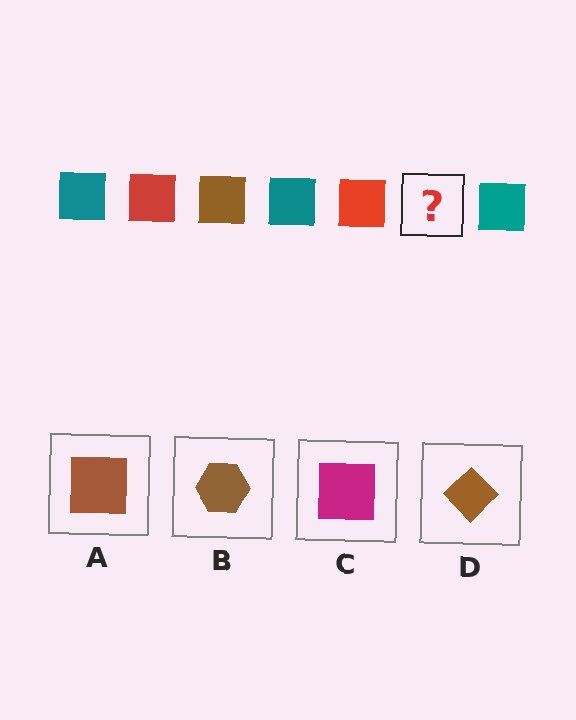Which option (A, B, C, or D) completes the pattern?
A.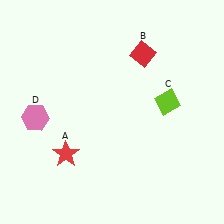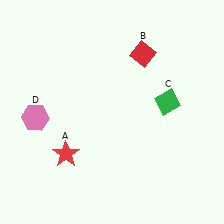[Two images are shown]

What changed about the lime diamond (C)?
In Image 1, C is lime. In Image 2, it changed to green.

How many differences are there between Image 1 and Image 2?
There is 1 difference between the two images.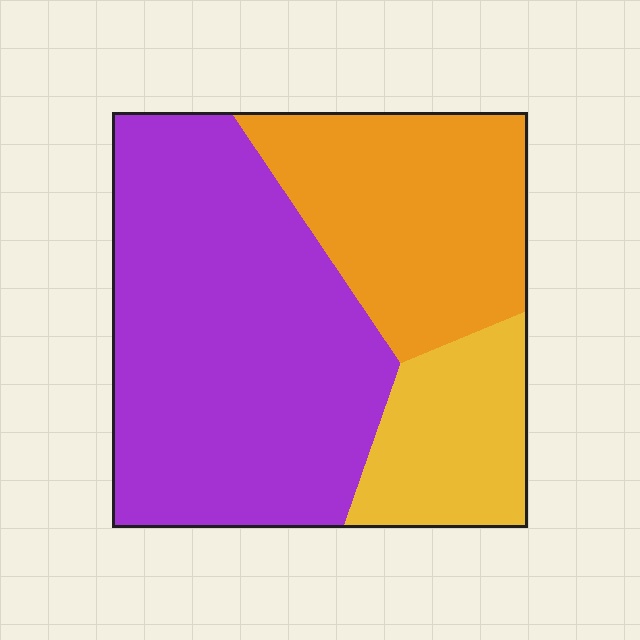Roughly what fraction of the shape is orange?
Orange takes up between a quarter and a half of the shape.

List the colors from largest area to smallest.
From largest to smallest: purple, orange, yellow.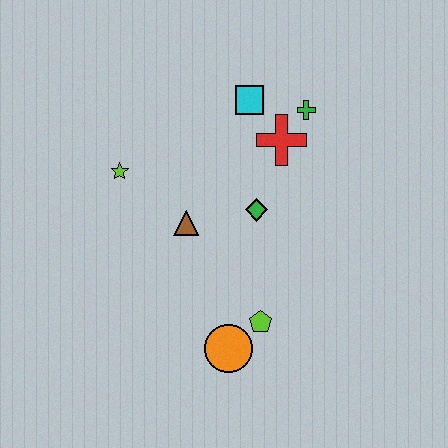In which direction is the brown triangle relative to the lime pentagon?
The brown triangle is above the lime pentagon.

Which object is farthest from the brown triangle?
The green cross is farthest from the brown triangle.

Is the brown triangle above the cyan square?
No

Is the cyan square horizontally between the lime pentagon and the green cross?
No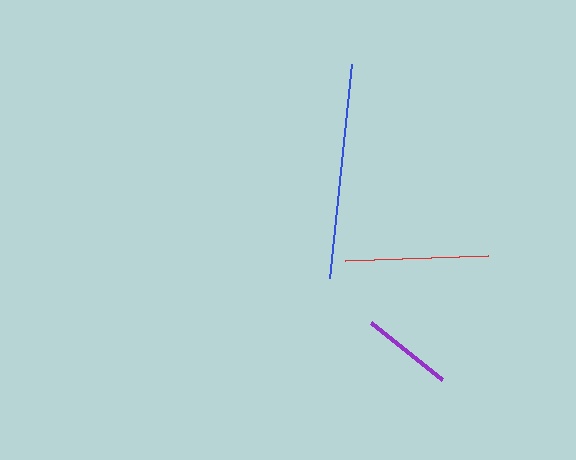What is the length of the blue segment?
The blue segment is approximately 215 pixels long.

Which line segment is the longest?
The blue line is the longest at approximately 215 pixels.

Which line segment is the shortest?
The purple line is the shortest at approximately 91 pixels.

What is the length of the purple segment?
The purple segment is approximately 91 pixels long.